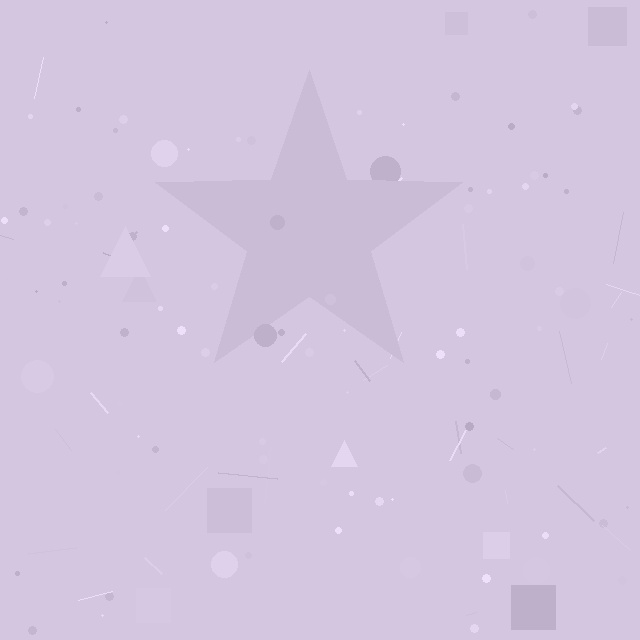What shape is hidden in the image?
A star is hidden in the image.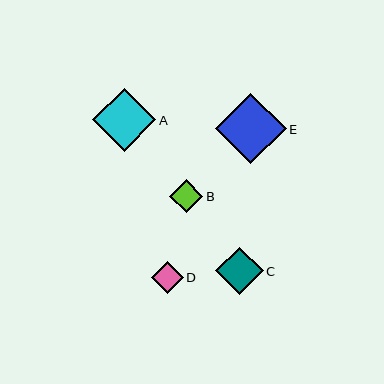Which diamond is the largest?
Diamond E is the largest with a size of approximately 70 pixels.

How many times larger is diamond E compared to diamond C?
Diamond E is approximately 1.5 times the size of diamond C.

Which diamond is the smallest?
Diamond D is the smallest with a size of approximately 32 pixels.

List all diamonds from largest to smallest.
From largest to smallest: E, A, C, B, D.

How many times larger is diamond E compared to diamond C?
Diamond E is approximately 1.5 times the size of diamond C.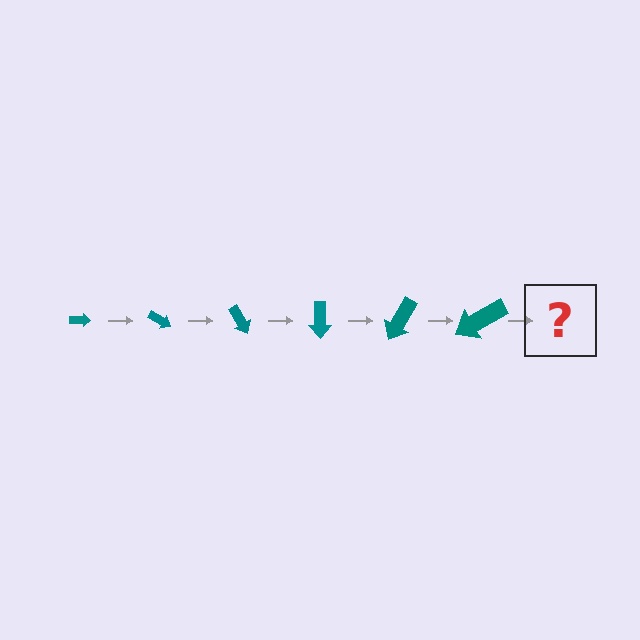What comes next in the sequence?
The next element should be an arrow, larger than the previous one and rotated 180 degrees from the start.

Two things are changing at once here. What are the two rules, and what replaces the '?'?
The two rules are that the arrow grows larger each step and it rotates 30 degrees each step. The '?' should be an arrow, larger than the previous one and rotated 180 degrees from the start.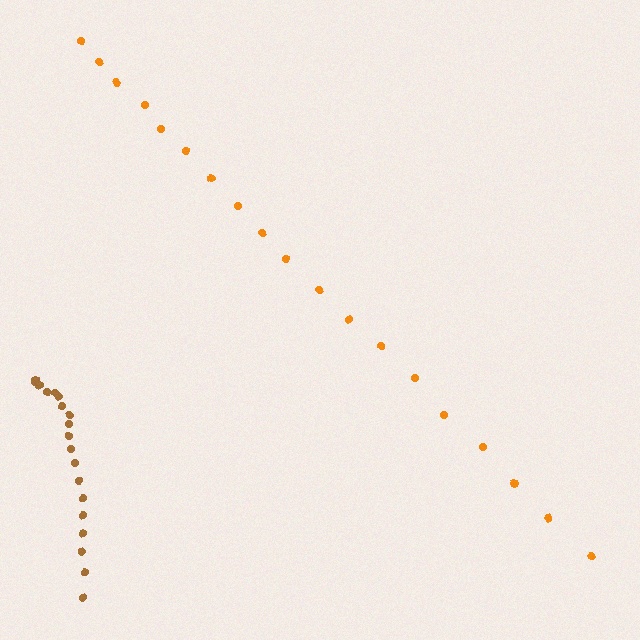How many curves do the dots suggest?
There are 2 distinct paths.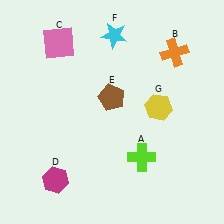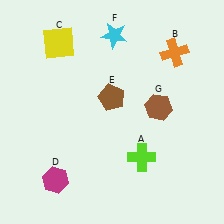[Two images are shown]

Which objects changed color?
C changed from pink to yellow. G changed from yellow to brown.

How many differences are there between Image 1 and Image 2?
There are 2 differences between the two images.